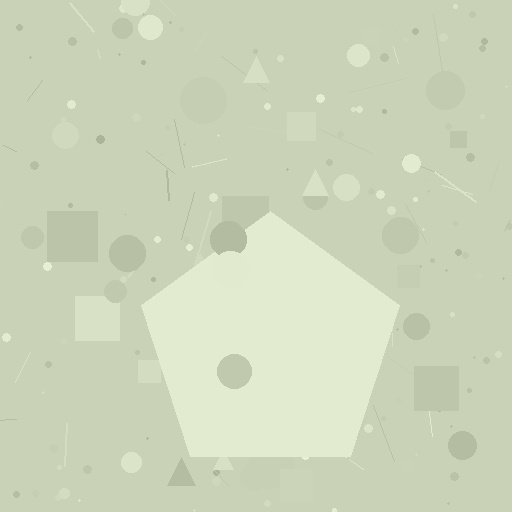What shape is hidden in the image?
A pentagon is hidden in the image.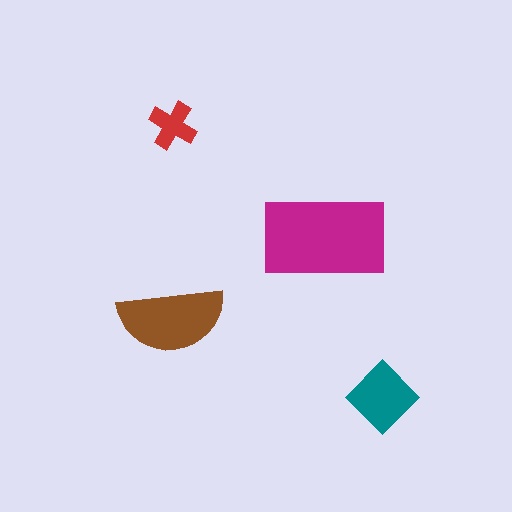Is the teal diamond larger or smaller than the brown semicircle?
Smaller.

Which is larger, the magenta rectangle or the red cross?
The magenta rectangle.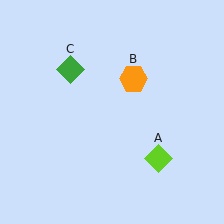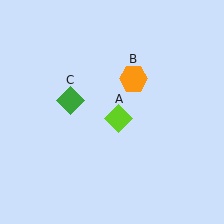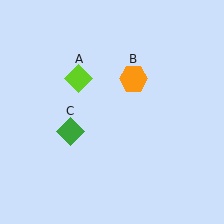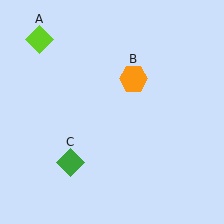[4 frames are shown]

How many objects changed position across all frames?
2 objects changed position: lime diamond (object A), green diamond (object C).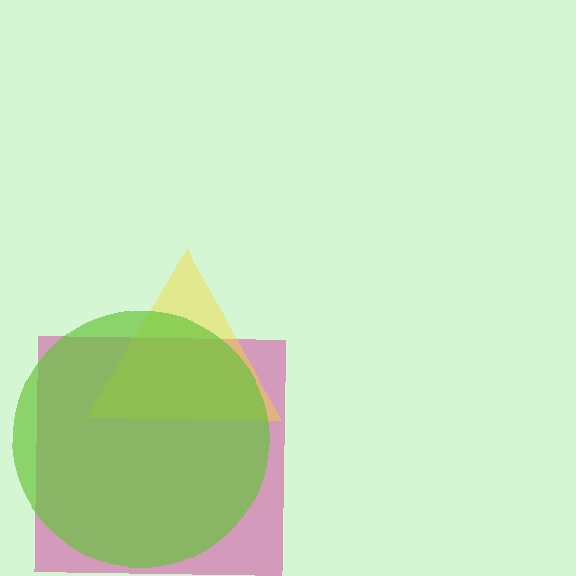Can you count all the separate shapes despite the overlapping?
Yes, there are 3 separate shapes.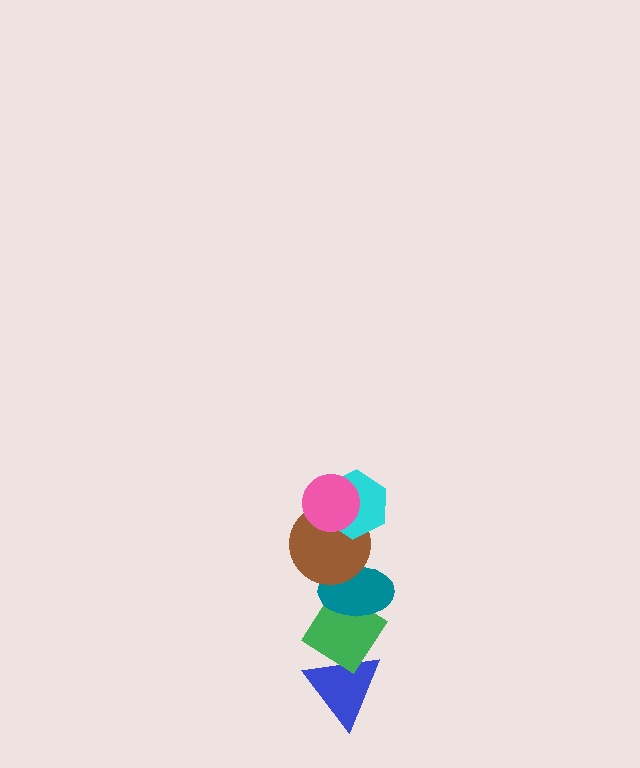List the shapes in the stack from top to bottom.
From top to bottom: the pink circle, the cyan hexagon, the brown circle, the teal ellipse, the green diamond, the blue triangle.